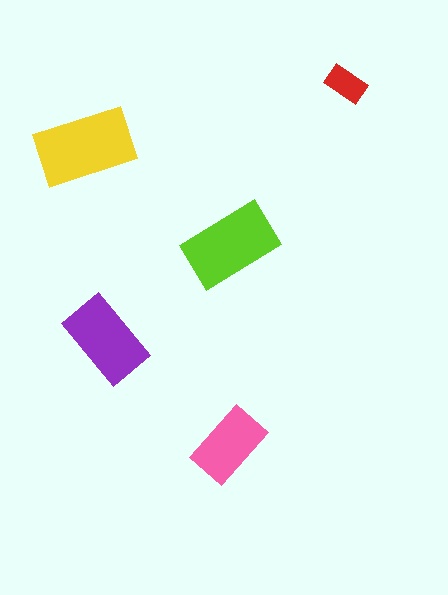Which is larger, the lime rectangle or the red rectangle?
The lime one.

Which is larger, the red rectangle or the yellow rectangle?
The yellow one.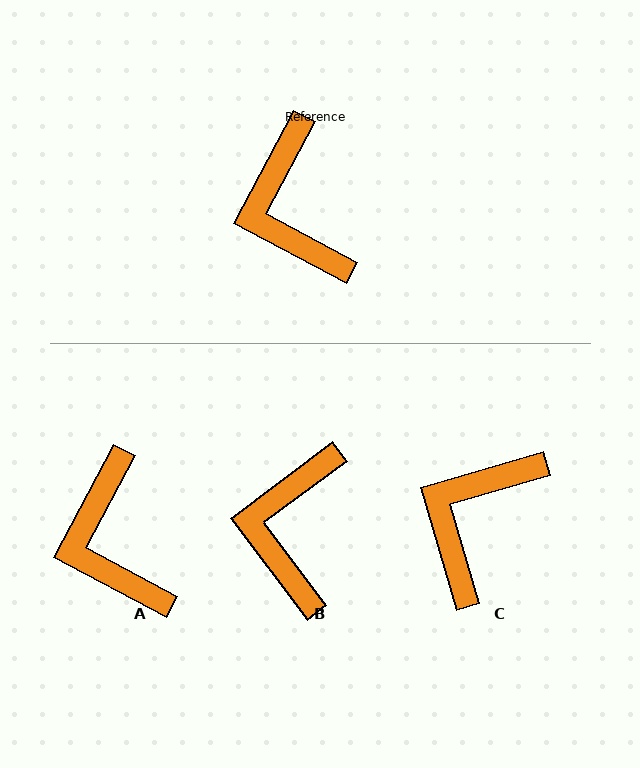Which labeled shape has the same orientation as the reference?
A.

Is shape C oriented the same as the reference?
No, it is off by about 46 degrees.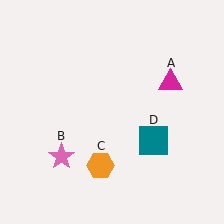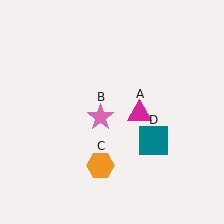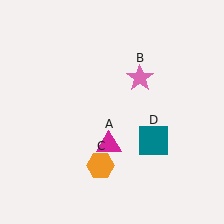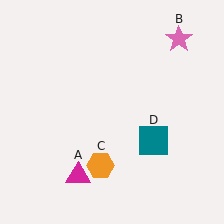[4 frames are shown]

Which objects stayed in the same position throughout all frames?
Orange hexagon (object C) and teal square (object D) remained stationary.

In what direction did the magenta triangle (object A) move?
The magenta triangle (object A) moved down and to the left.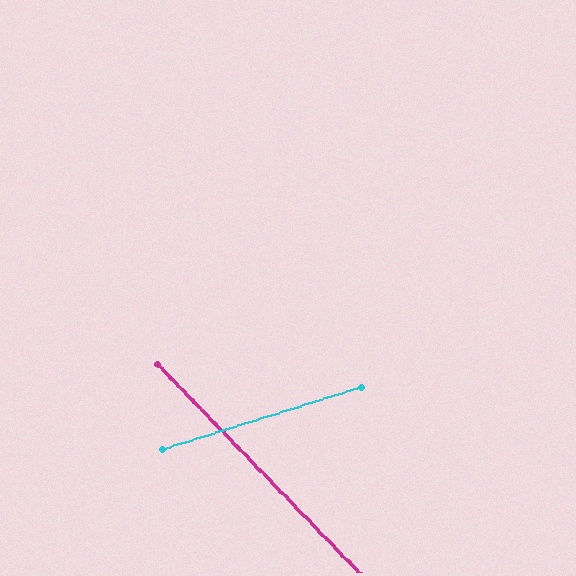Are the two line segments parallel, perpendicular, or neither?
Neither parallel nor perpendicular — they differ by about 63°.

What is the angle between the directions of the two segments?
Approximately 63 degrees.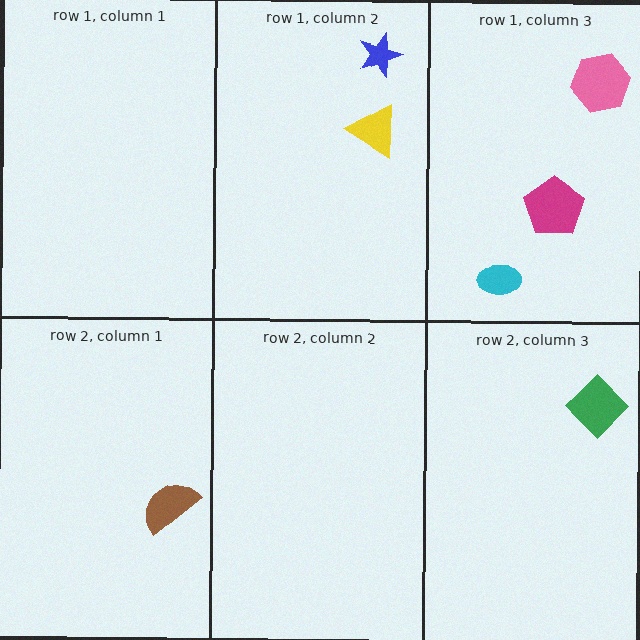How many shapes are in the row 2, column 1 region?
1.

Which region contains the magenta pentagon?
The row 1, column 3 region.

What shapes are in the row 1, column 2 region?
The blue star, the yellow triangle.